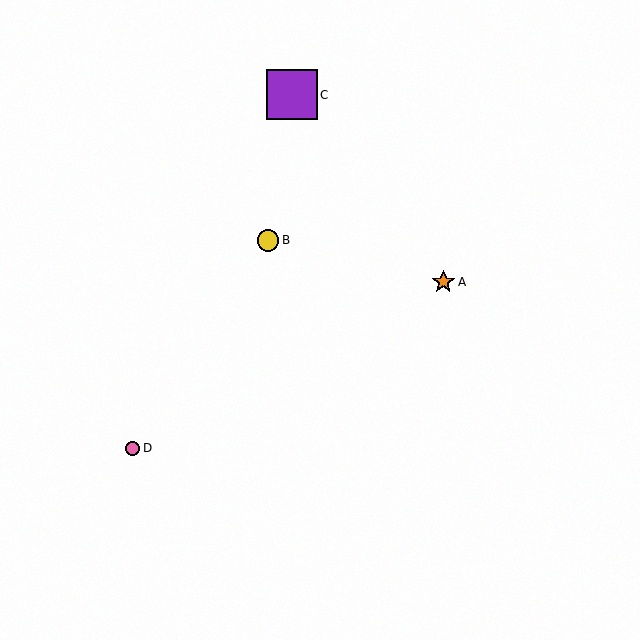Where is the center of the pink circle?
The center of the pink circle is at (133, 448).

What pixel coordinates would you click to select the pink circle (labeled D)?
Click at (133, 448) to select the pink circle D.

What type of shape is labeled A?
Shape A is an orange star.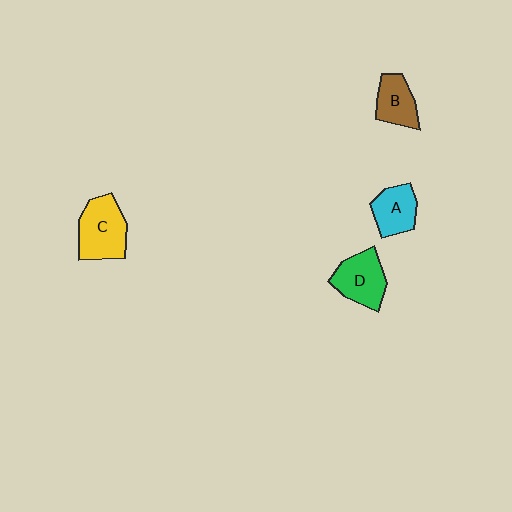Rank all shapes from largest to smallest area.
From largest to smallest: C (yellow), D (green), A (cyan), B (brown).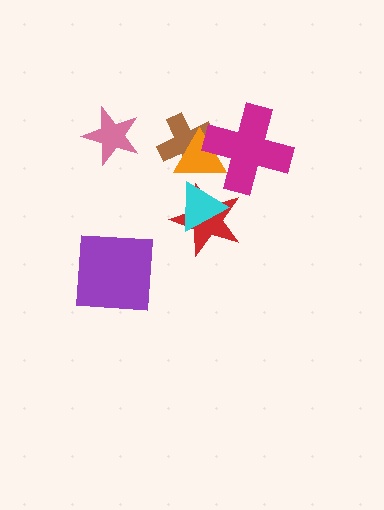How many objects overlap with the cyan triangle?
2 objects overlap with the cyan triangle.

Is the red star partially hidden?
Yes, it is partially covered by another shape.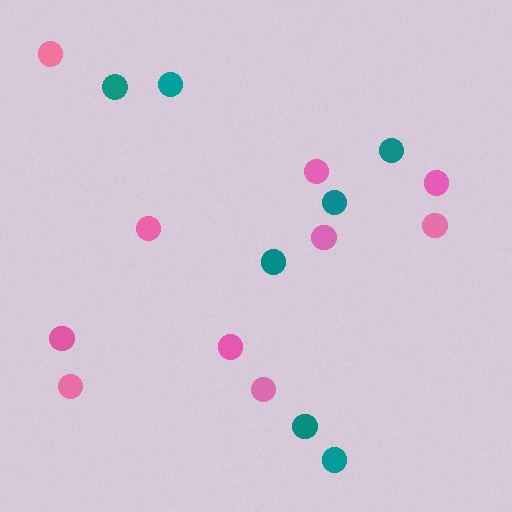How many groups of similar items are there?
There are 2 groups: one group of teal circles (7) and one group of pink circles (10).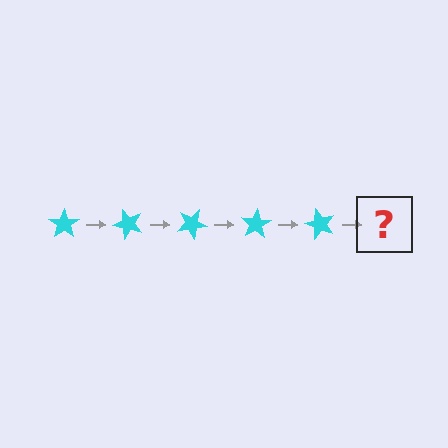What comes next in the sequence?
The next element should be a cyan star rotated 250 degrees.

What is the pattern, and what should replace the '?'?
The pattern is that the star rotates 50 degrees each step. The '?' should be a cyan star rotated 250 degrees.